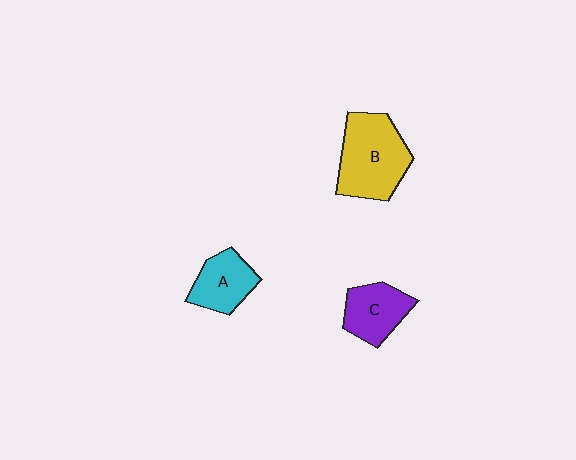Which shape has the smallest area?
Shape A (cyan).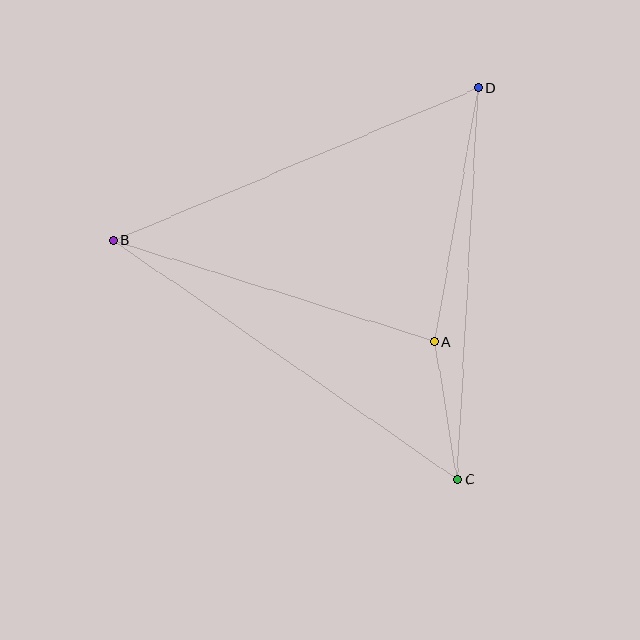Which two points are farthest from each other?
Points B and C are farthest from each other.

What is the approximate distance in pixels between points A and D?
The distance between A and D is approximately 257 pixels.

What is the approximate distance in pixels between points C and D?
The distance between C and D is approximately 391 pixels.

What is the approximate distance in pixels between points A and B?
The distance between A and B is approximately 336 pixels.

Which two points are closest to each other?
Points A and C are closest to each other.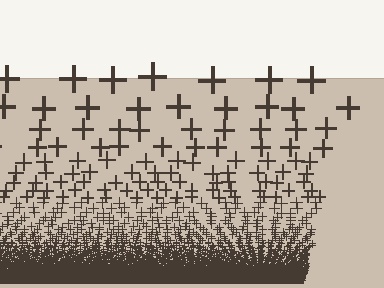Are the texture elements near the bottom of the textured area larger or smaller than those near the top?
Smaller. The gradient is inverted — elements near the bottom are smaller and denser.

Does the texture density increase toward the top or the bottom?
Density increases toward the bottom.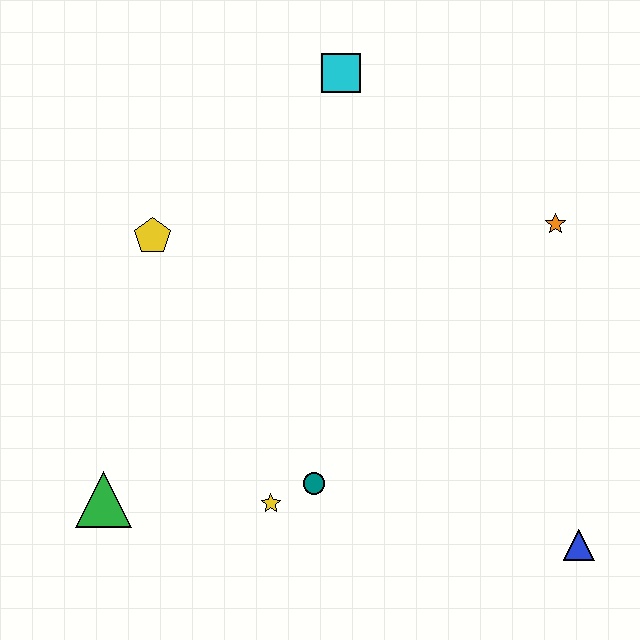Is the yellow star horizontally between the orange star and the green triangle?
Yes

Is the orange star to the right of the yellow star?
Yes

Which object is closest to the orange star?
The cyan square is closest to the orange star.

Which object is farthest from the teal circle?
The cyan square is farthest from the teal circle.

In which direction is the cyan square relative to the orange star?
The cyan square is to the left of the orange star.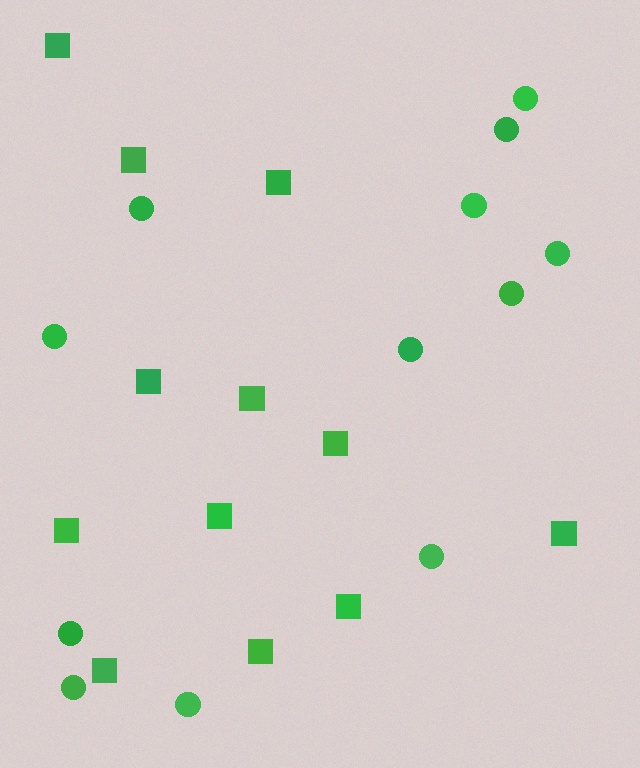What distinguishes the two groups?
There are 2 groups: one group of squares (12) and one group of circles (12).